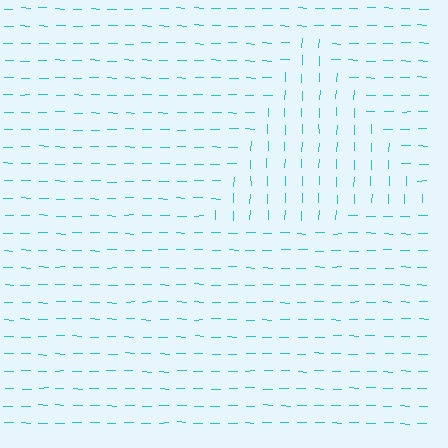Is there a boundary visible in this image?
Yes, there is a texture boundary formed by a change in line orientation.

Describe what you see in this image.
The image is filled with small cyan line segments. A triangle region in the image has lines oriented differently from the surrounding lines, creating a visible texture boundary.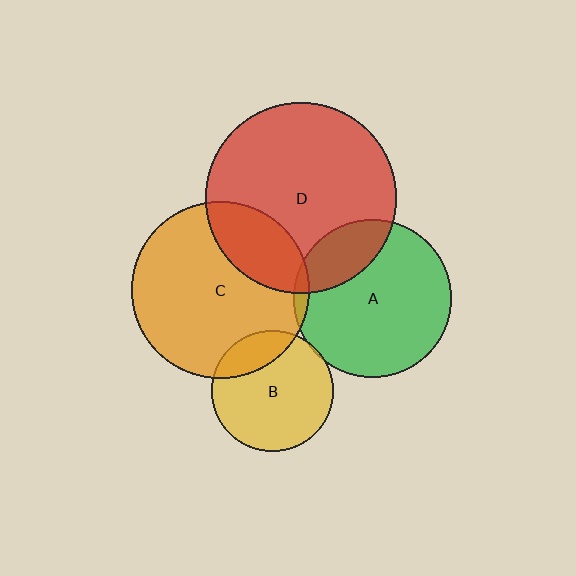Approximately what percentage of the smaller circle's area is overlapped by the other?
Approximately 5%.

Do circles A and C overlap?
Yes.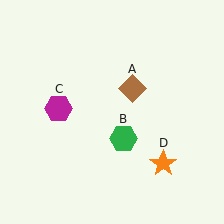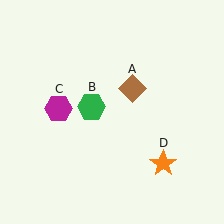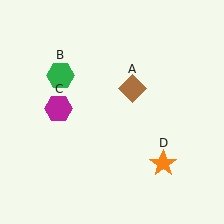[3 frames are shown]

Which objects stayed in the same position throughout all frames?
Brown diamond (object A) and magenta hexagon (object C) and orange star (object D) remained stationary.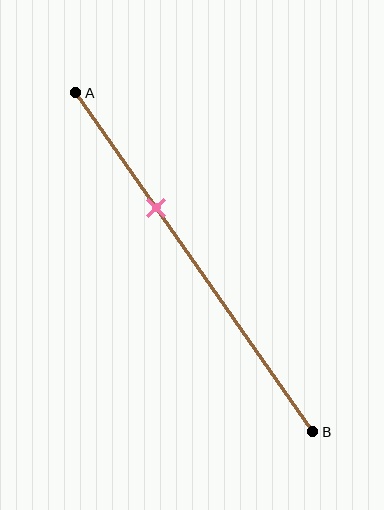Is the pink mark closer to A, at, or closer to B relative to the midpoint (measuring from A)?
The pink mark is closer to point A than the midpoint of segment AB.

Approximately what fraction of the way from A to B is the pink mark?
The pink mark is approximately 35% of the way from A to B.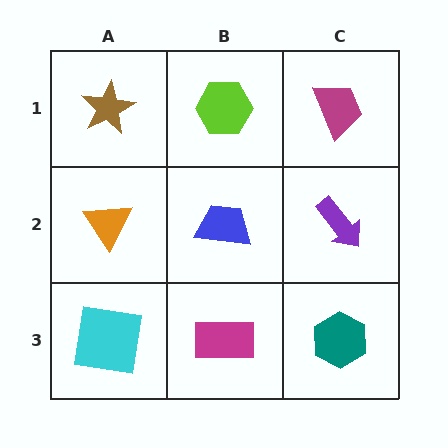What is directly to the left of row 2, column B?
An orange triangle.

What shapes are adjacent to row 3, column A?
An orange triangle (row 2, column A), a magenta rectangle (row 3, column B).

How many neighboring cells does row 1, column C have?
2.